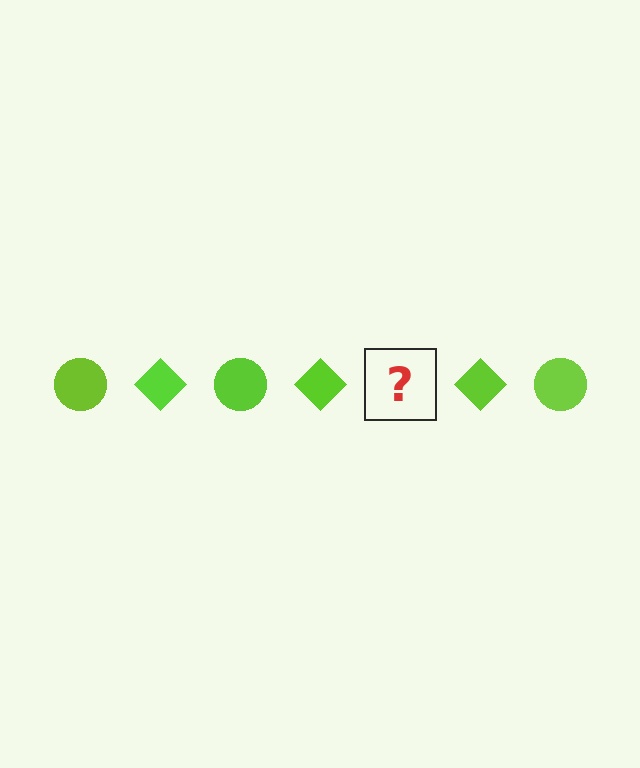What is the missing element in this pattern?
The missing element is a lime circle.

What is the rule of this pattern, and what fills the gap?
The rule is that the pattern cycles through circle, diamond shapes in lime. The gap should be filled with a lime circle.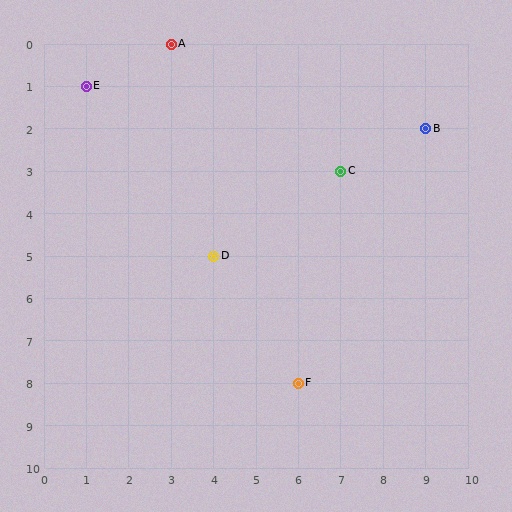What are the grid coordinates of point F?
Point F is at grid coordinates (6, 8).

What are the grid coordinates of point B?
Point B is at grid coordinates (9, 2).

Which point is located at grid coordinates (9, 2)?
Point B is at (9, 2).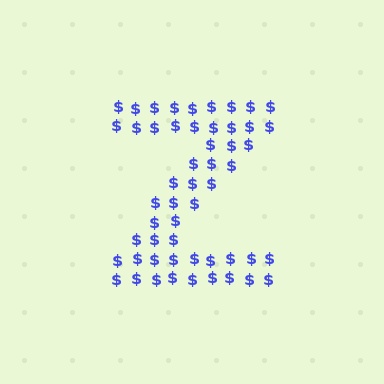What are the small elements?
The small elements are dollar signs.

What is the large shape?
The large shape is the letter Z.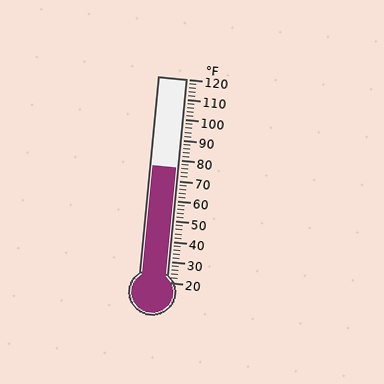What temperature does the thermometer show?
The thermometer shows approximately 76°F.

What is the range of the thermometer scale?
The thermometer scale ranges from 20°F to 120°F.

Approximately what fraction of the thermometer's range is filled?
The thermometer is filled to approximately 55% of its range.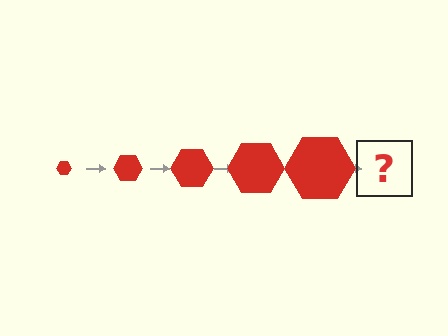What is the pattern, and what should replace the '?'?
The pattern is that the hexagon gets progressively larger each step. The '?' should be a red hexagon, larger than the previous one.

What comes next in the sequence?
The next element should be a red hexagon, larger than the previous one.